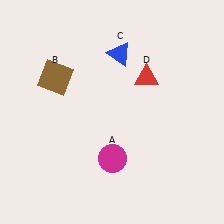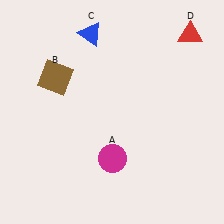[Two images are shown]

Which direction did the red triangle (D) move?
The red triangle (D) moved up.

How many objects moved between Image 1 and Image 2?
2 objects moved between the two images.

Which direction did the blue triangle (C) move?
The blue triangle (C) moved left.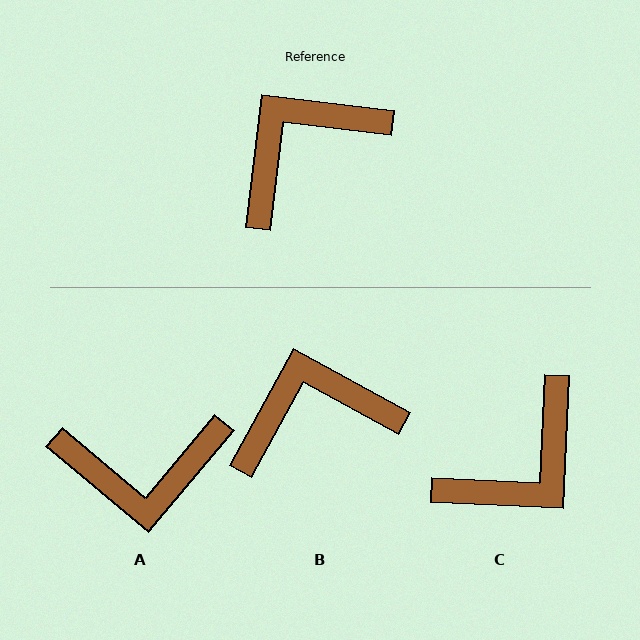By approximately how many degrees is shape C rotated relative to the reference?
Approximately 176 degrees clockwise.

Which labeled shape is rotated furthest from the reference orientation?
C, about 176 degrees away.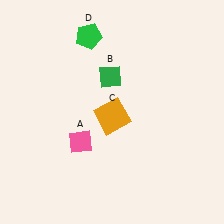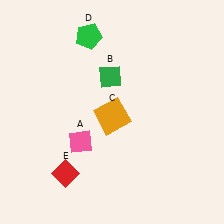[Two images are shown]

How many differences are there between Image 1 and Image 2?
There is 1 difference between the two images.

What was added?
A red diamond (E) was added in Image 2.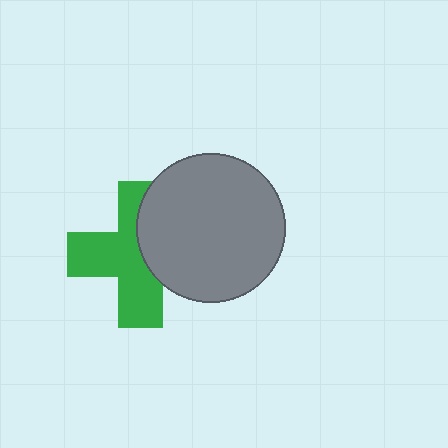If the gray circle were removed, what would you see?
You would see the complete green cross.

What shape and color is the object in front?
The object in front is a gray circle.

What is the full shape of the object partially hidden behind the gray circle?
The partially hidden object is a green cross.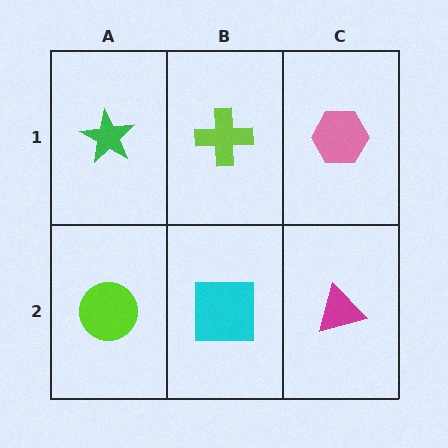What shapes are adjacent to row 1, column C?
A magenta triangle (row 2, column C), a lime cross (row 1, column B).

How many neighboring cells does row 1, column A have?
2.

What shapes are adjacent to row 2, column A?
A green star (row 1, column A), a cyan square (row 2, column B).